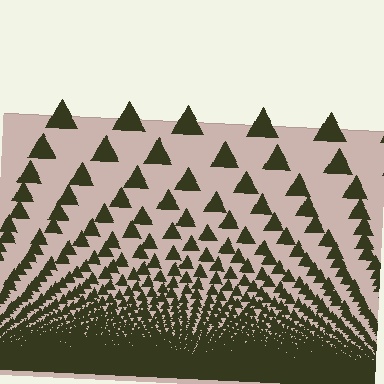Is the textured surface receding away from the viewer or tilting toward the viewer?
The surface appears to tilt toward the viewer. Texture elements get larger and sparser toward the top.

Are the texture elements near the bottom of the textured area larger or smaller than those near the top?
Smaller. The gradient is inverted — elements near the bottom are smaller and denser.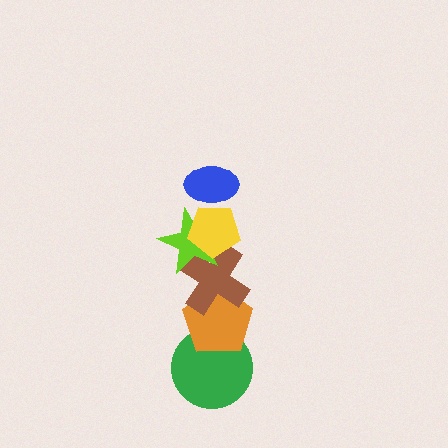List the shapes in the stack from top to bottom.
From top to bottom: the blue ellipse, the yellow pentagon, the lime star, the brown cross, the orange pentagon, the green circle.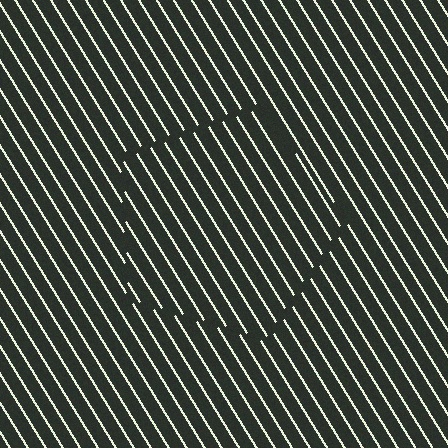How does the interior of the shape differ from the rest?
The interior of the shape contains the same grating, shifted by half a period — the contour is defined by the phase discontinuity where line-ends from the inner and outer gratings abut.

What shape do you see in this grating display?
An illusory pentagon. The interior of the shape contains the same grating, shifted by half a period — the contour is defined by the phase discontinuity where line-ends from the inner and outer gratings abut.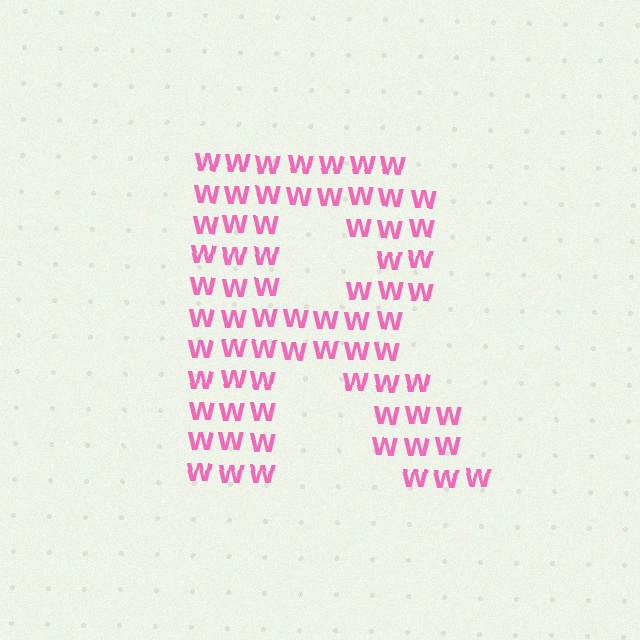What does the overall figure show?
The overall figure shows the letter R.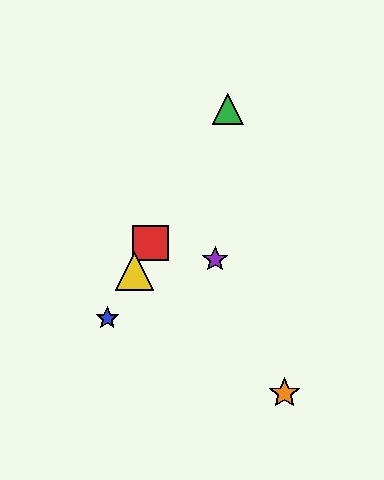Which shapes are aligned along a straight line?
The red square, the blue star, the green triangle, the yellow triangle are aligned along a straight line.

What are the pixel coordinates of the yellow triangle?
The yellow triangle is at (135, 271).